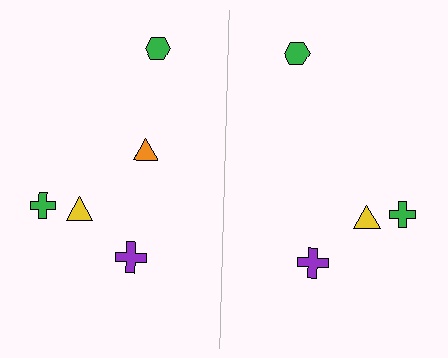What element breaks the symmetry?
A orange triangle is missing from the right side.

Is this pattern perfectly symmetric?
No, the pattern is not perfectly symmetric. A orange triangle is missing from the right side.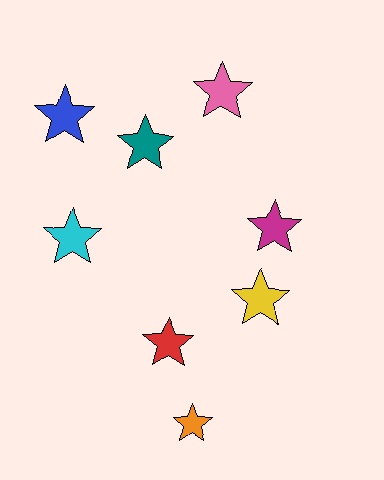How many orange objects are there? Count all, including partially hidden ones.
There is 1 orange object.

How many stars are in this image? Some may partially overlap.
There are 8 stars.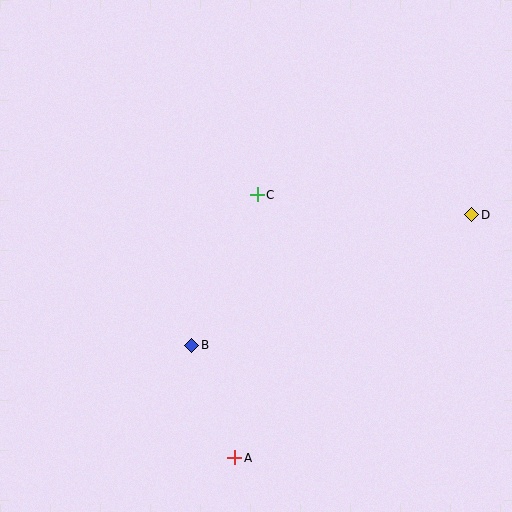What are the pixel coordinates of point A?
Point A is at (235, 458).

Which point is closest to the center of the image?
Point C at (257, 195) is closest to the center.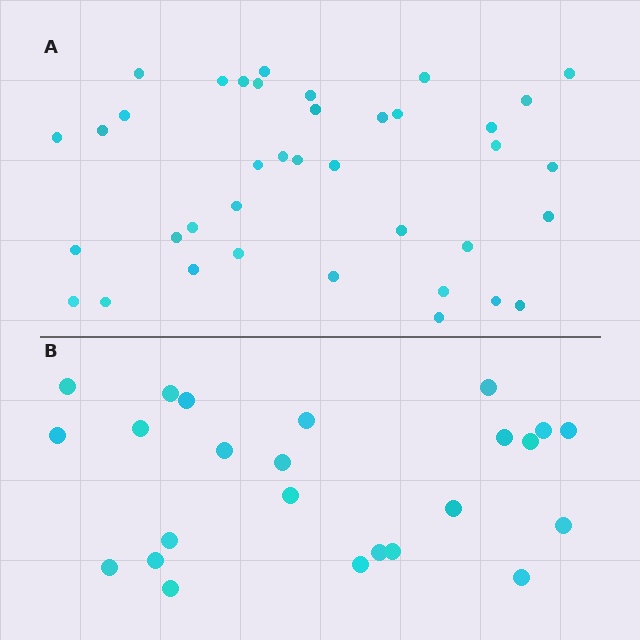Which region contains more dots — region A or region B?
Region A (the top region) has more dots.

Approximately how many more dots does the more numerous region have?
Region A has approximately 15 more dots than region B.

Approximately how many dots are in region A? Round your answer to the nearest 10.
About 40 dots. (The exact count is 38, which rounds to 40.)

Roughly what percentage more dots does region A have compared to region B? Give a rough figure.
About 60% more.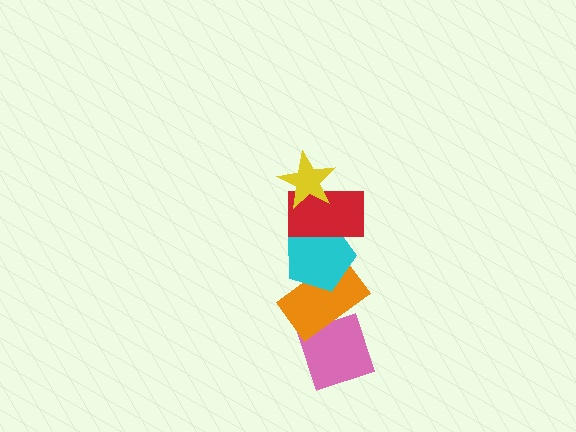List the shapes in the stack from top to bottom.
From top to bottom: the yellow star, the red rectangle, the cyan pentagon, the orange rectangle, the pink diamond.